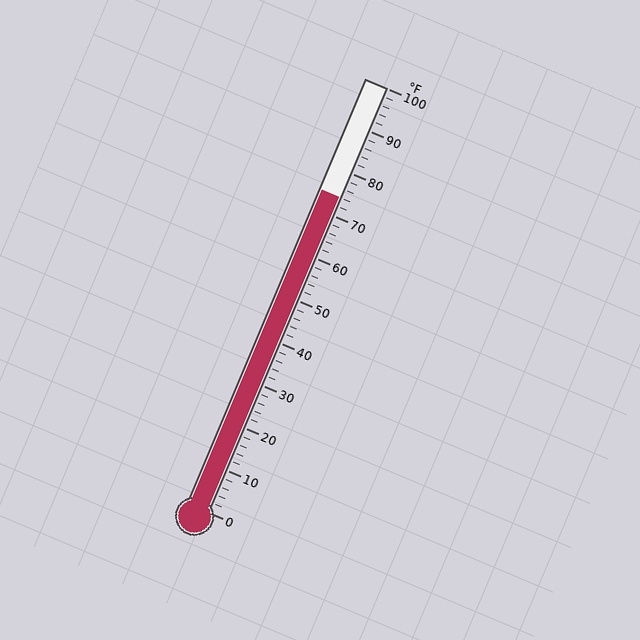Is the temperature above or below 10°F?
The temperature is above 10°F.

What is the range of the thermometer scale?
The thermometer scale ranges from 0°F to 100°F.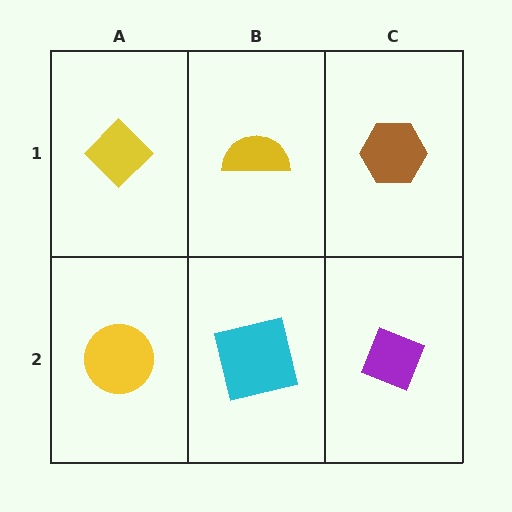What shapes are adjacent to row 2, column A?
A yellow diamond (row 1, column A), a cyan square (row 2, column B).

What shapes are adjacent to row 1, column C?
A purple diamond (row 2, column C), a yellow semicircle (row 1, column B).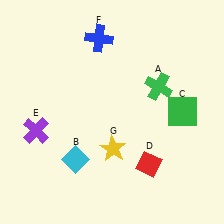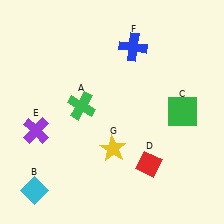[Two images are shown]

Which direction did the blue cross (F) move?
The blue cross (F) moved right.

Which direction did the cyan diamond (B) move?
The cyan diamond (B) moved left.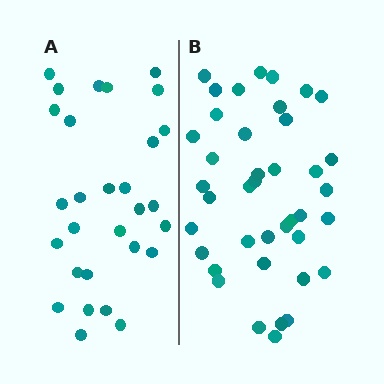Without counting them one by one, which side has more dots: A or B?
Region B (the right region) has more dots.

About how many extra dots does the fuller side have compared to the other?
Region B has roughly 12 or so more dots than region A.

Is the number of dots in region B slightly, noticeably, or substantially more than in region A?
Region B has noticeably more, but not dramatically so. The ratio is roughly 1.4 to 1.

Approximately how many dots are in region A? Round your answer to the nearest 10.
About 30 dots. (The exact count is 29, which rounds to 30.)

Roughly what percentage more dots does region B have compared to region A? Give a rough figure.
About 40% more.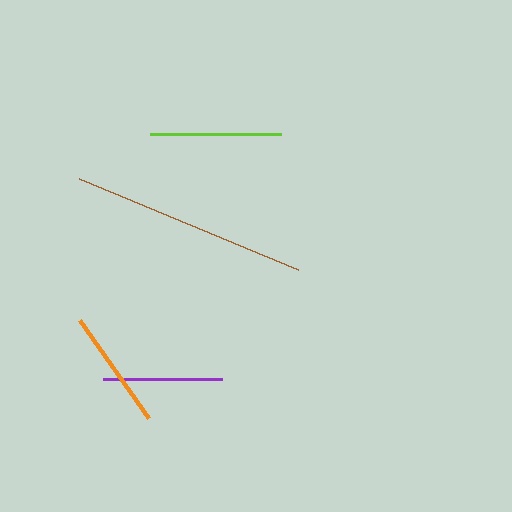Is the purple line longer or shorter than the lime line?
The lime line is longer than the purple line.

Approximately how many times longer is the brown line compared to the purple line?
The brown line is approximately 2.0 times the length of the purple line.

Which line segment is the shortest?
The purple line is the shortest at approximately 119 pixels.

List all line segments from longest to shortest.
From longest to shortest: brown, lime, orange, purple.